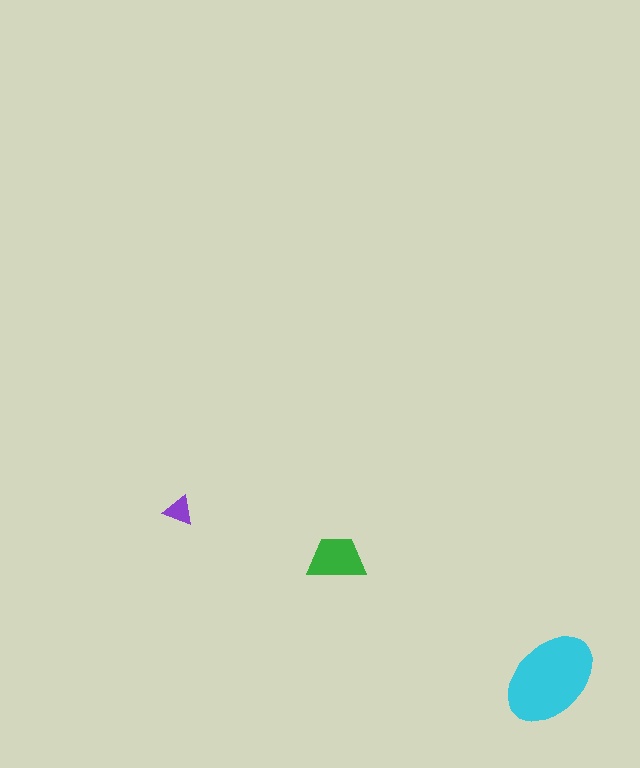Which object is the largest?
The cyan ellipse.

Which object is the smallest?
The purple triangle.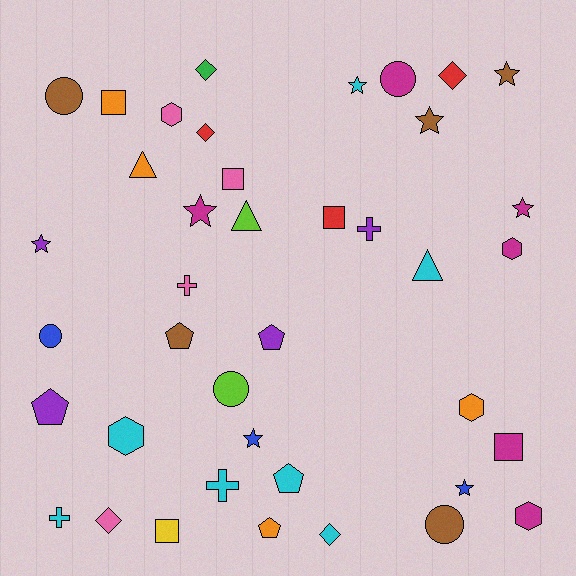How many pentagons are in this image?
There are 5 pentagons.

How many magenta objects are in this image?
There are 6 magenta objects.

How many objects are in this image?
There are 40 objects.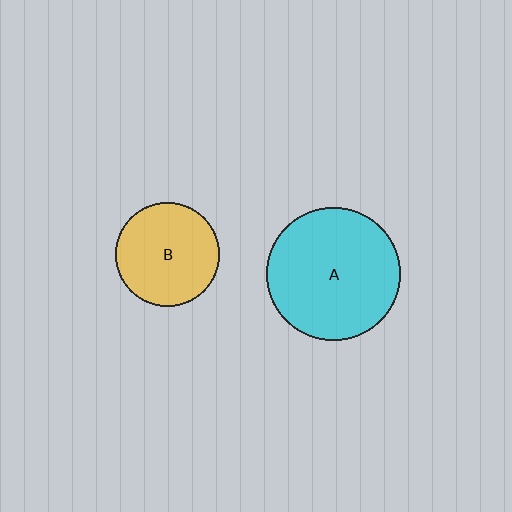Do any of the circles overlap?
No, none of the circles overlap.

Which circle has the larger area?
Circle A (cyan).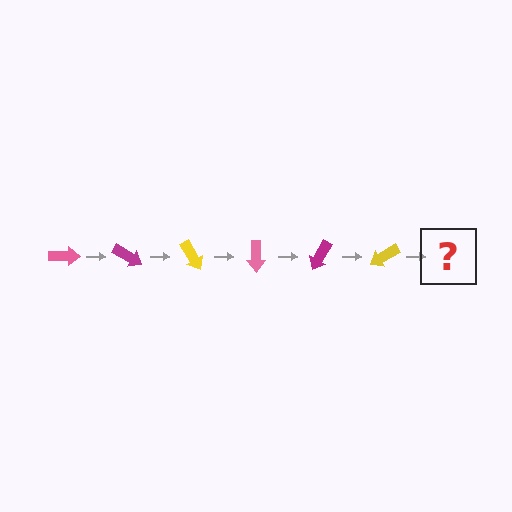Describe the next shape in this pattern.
It should be a pink arrow, rotated 180 degrees from the start.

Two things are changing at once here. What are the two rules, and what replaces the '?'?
The two rules are that it rotates 30 degrees each step and the color cycles through pink, magenta, and yellow. The '?' should be a pink arrow, rotated 180 degrees from the start.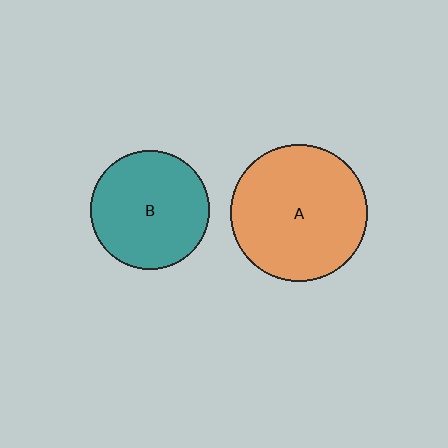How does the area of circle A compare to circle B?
Approximately 1.3 times.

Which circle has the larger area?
Circle A (orange).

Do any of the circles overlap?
No, none of the circles overlap.